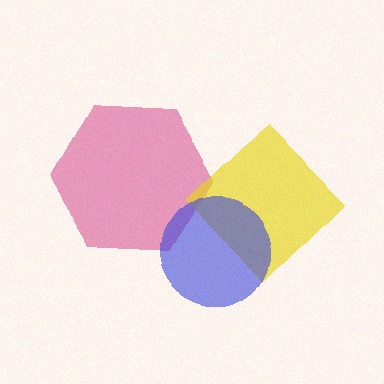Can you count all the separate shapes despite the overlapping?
Yes, there are 3 separate shapes.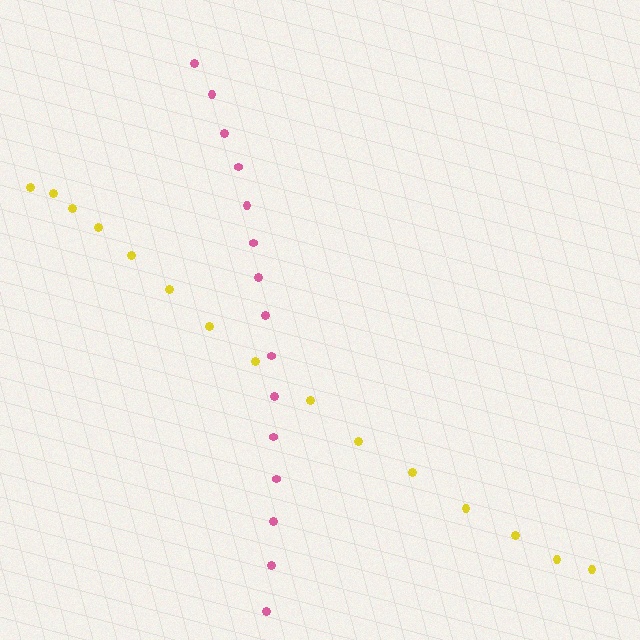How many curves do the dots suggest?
There are 2 distinct paths.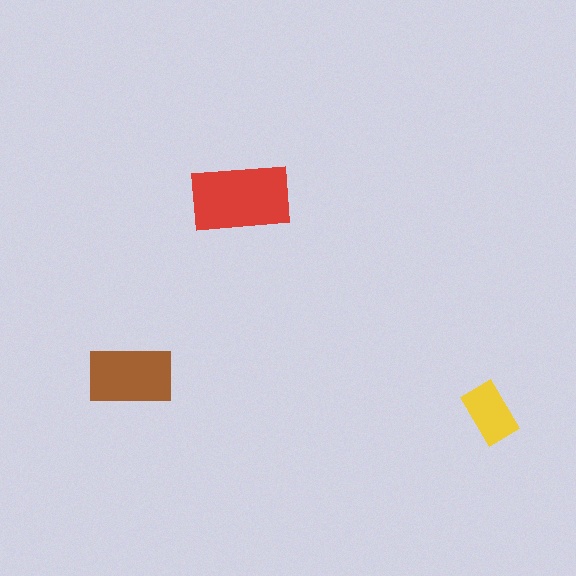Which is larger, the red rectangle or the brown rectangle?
The red one.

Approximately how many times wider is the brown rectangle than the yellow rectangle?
About 1.5 times wider.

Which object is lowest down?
The yellow rectangle is bottommost.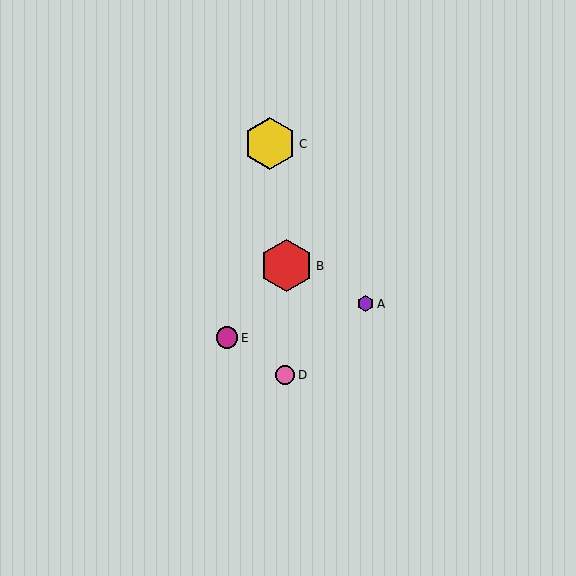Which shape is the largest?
The red hexagon (labeled B) is the largest.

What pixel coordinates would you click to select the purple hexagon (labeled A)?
Click at (365, 304) to select the purple hexagon A.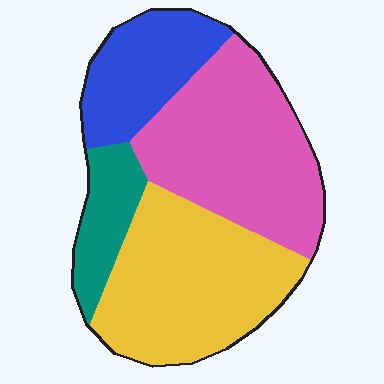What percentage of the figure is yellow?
Yellow covers about 35% of the figure.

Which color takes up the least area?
Teal, at roughly 10%.